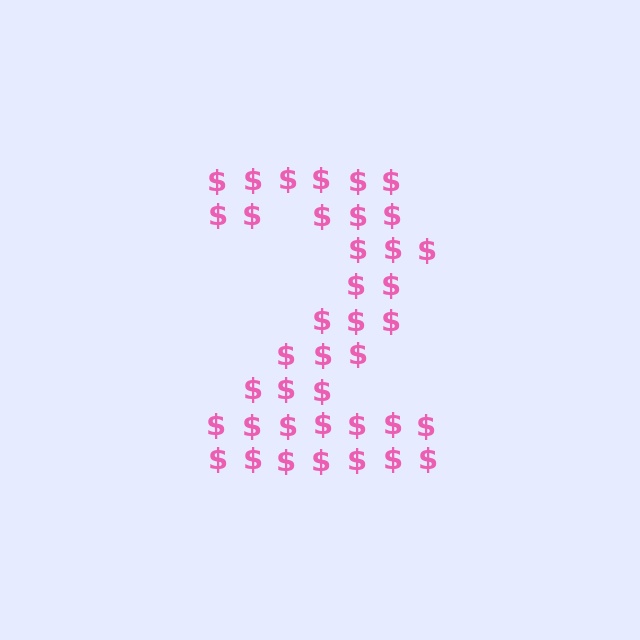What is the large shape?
The large shape is the digit 2.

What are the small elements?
The small elements are dollar signs.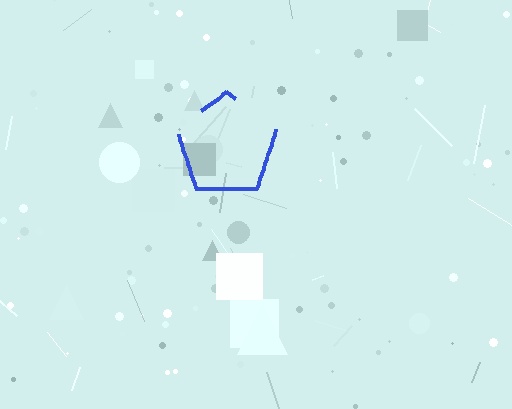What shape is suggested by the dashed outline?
The dashed outline suggests a pentagon.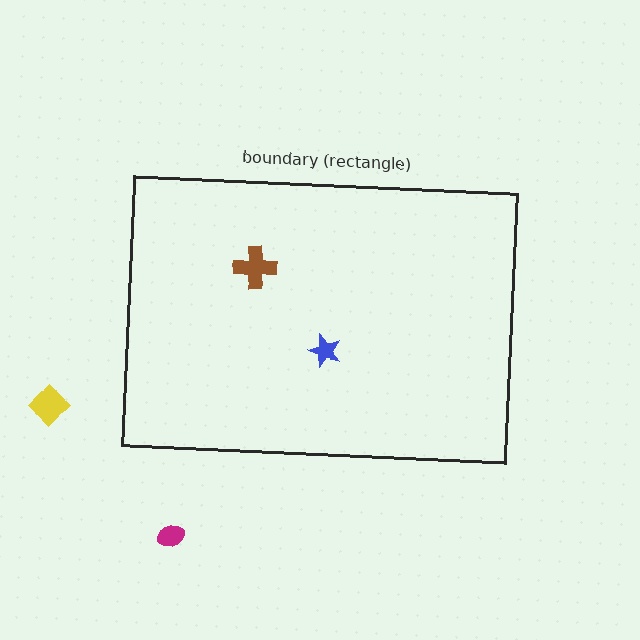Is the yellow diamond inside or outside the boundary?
Outside.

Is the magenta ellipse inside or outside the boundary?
Outside.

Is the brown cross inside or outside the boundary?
Inside.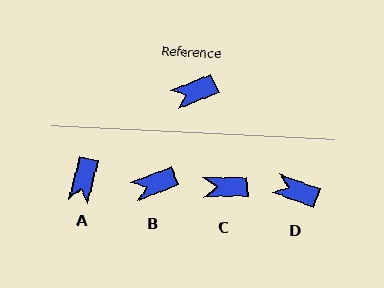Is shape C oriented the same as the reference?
No, it is off by about 21 degrees.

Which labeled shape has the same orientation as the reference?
B.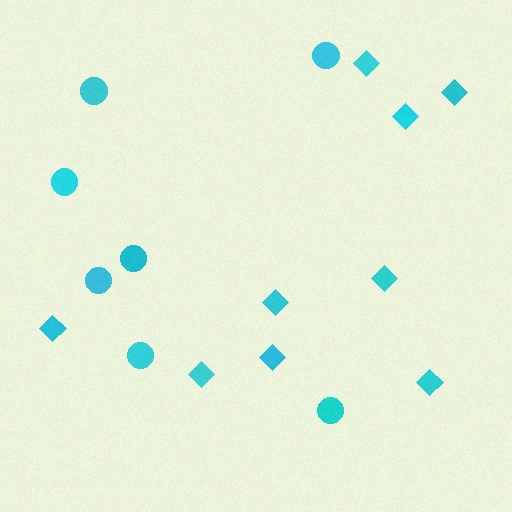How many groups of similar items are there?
There are 2 groups: one group of diamonds (9) and one group of circles (7).